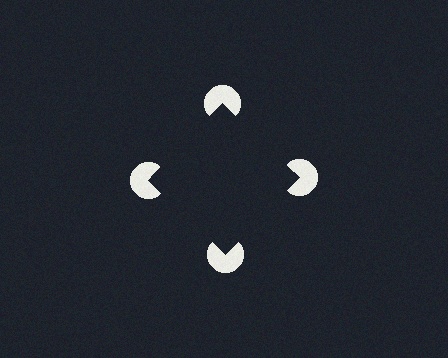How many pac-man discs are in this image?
There are 4 — one at each vertex of the illusory square.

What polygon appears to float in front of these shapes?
An illusory square — its edges are inferred from the aligned wedge cuts in the pac-man discs, not physically drawn.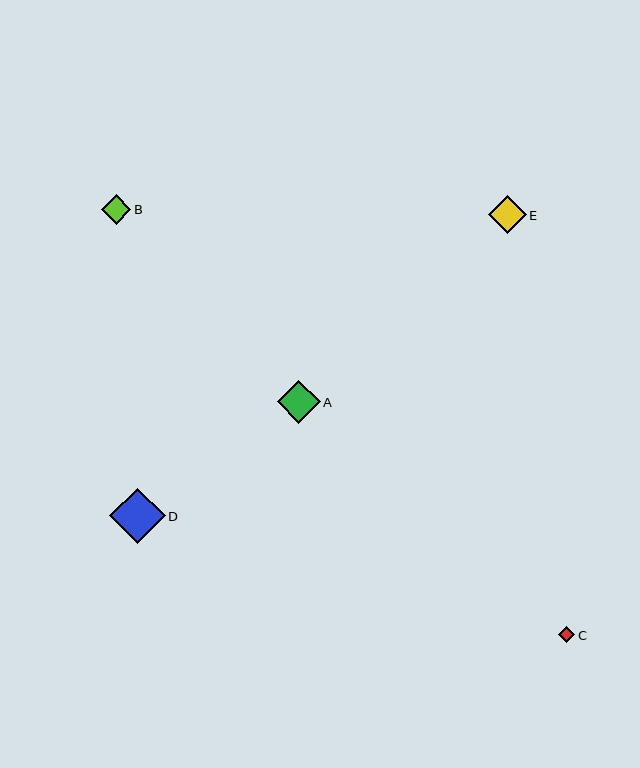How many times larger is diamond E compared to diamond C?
Diamond E is approximately 2.3 times the size of diamond C.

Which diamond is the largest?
Diamond D is the largest with a size of approximately 56 pixels.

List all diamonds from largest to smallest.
From largest to smallest: D, A, E, B, C.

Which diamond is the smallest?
Diamond C is the smallest with a size of approximately 16 pixels.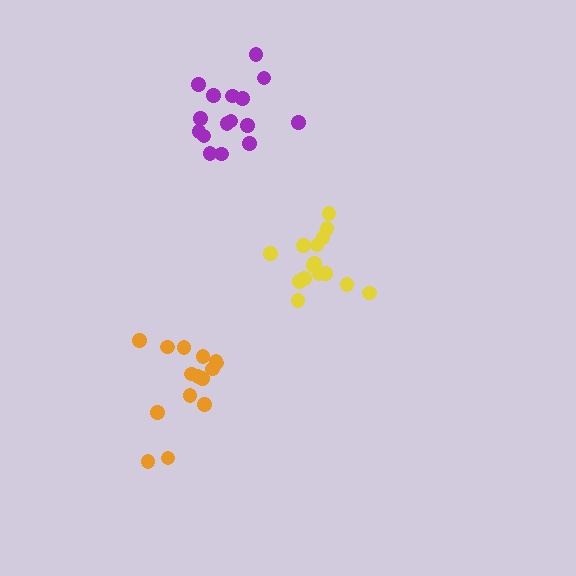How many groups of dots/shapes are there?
There are 3 groups.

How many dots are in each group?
Group 1: 15 dots, Group 2: 15 dots, Group 3: 16 dots (46 total).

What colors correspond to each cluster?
The clusters are colored: yellow, orange, purple.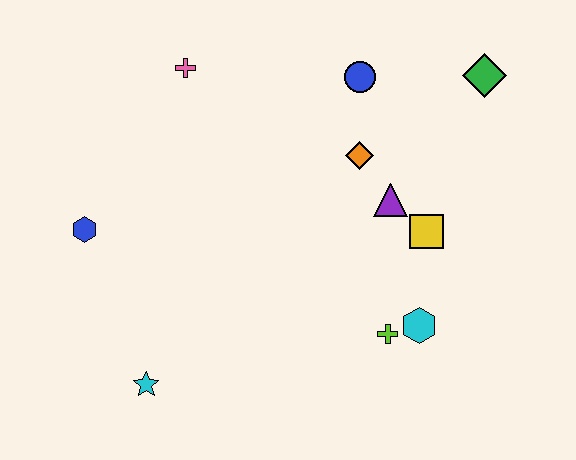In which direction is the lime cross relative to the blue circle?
The lime cross is below the blue circle.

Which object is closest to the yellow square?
The purple triangle is closest to the yellow square.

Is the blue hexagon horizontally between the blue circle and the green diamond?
No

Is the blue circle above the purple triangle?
Yes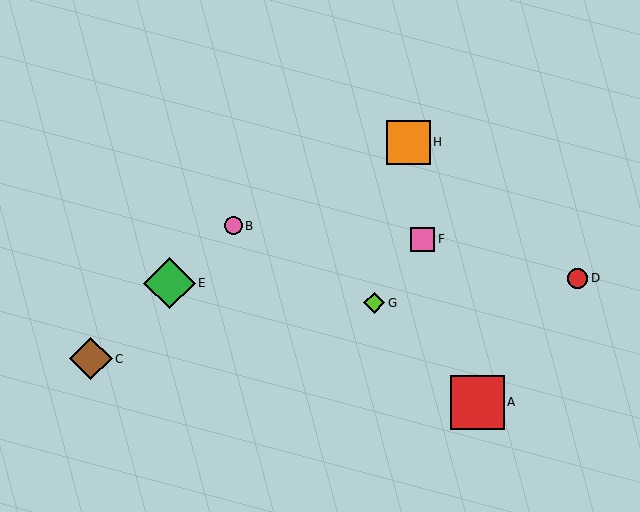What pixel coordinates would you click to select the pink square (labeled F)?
Click at (423, 240) to select the pink square F.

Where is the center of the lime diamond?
The center of the lime diamond is at (374, 303).